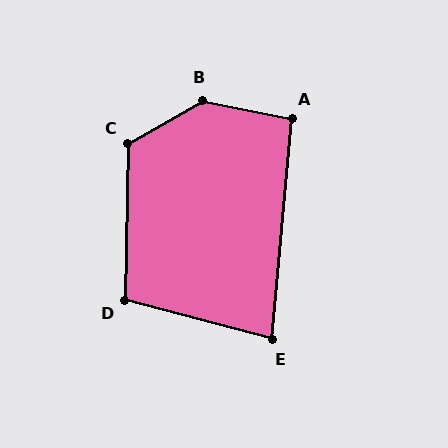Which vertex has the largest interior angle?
B, at approximately 139 degrees.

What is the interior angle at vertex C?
Approximately 121 degrees (obtuse).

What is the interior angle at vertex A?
Approximately 96 degrees (obtuse).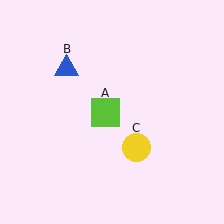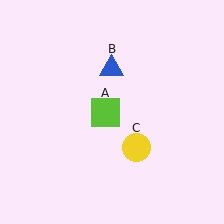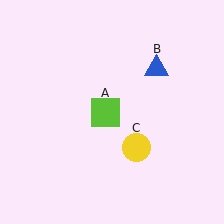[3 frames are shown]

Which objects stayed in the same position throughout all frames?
Lime square (object A) and yellow circle (object C) remained stationary.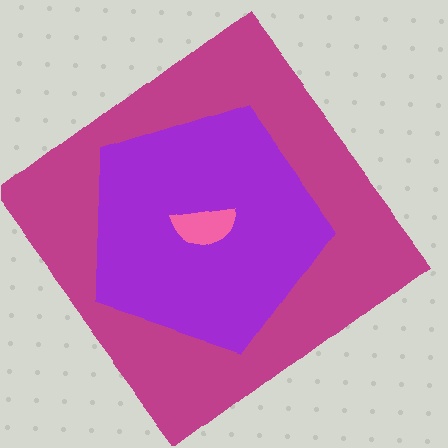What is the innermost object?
The pink semicircle.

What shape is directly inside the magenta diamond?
The purple pentagon.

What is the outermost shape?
The magenta diamond.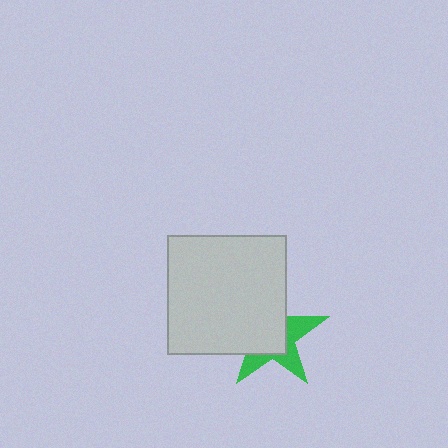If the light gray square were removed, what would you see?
You would see the complete green star.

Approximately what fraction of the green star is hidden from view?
Roughly 61% of the green star is hidden behind the light gray square.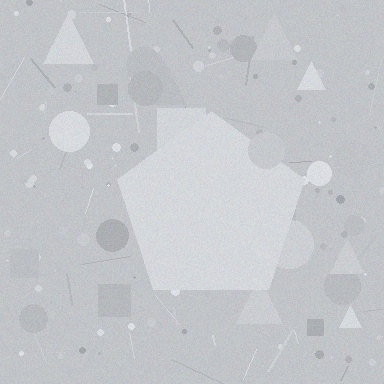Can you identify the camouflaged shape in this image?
The camouflaged shape is a pentagon.